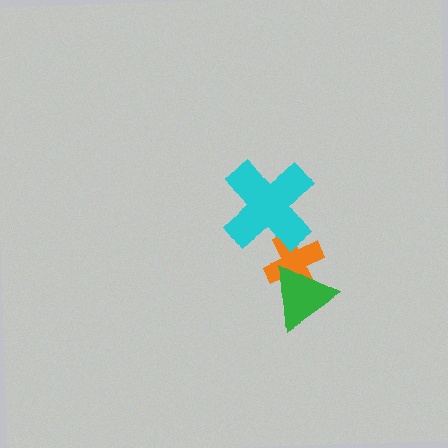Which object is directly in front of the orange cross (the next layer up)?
The green triangle is directly in front of the orange cross.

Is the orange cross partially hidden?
Yes, it is partially covered by another shape.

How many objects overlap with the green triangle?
1 object overlaps with the green triangle.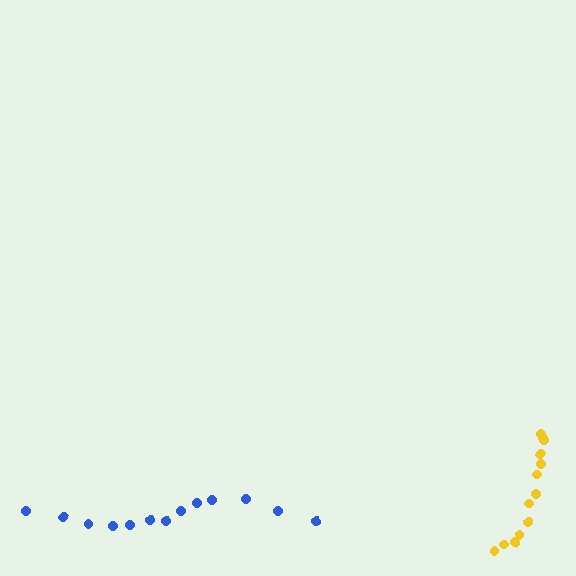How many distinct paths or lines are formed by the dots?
There are 2 distinct paths.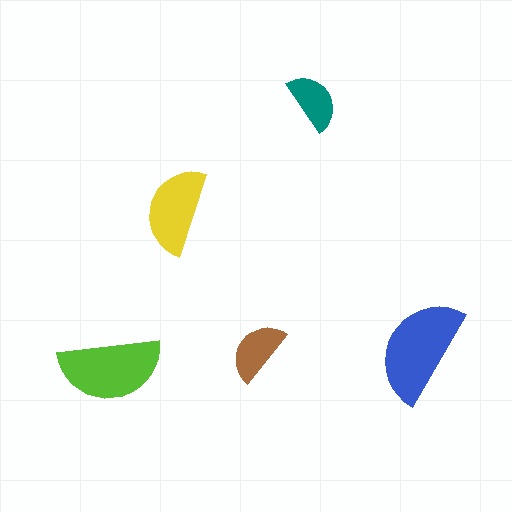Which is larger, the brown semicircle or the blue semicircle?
The blue one.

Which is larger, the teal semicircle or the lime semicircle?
The lime one.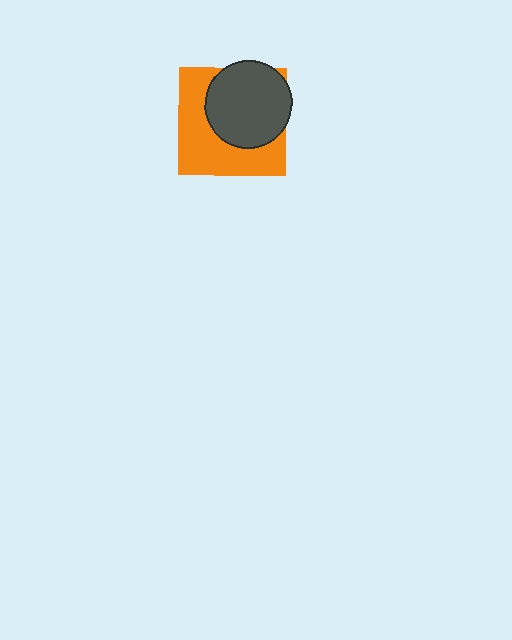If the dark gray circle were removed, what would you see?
You would see the complete orange square.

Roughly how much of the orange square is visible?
About half of it is visible (roughly 51%).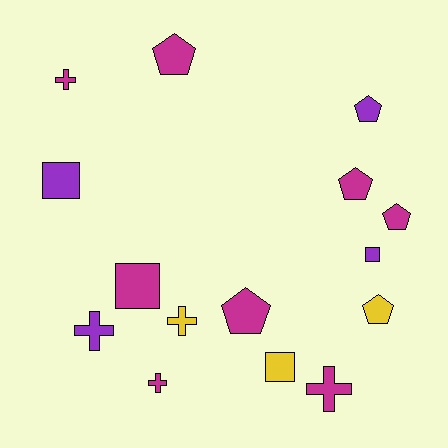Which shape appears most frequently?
Pentagon, with 6 objects.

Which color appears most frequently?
Magenta, with 8 objects.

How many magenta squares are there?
There is 1 magenta square.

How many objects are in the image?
There are 15 objects.